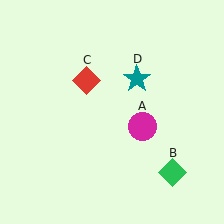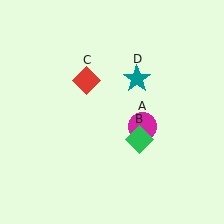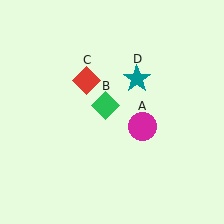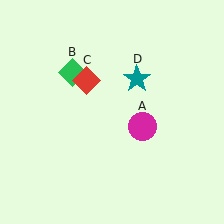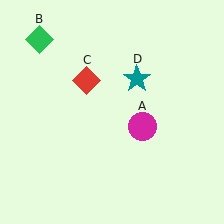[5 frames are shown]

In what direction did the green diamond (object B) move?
The green diamond (object B) moved up and to the left.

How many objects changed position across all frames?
1 object changed position: green diamond (object B).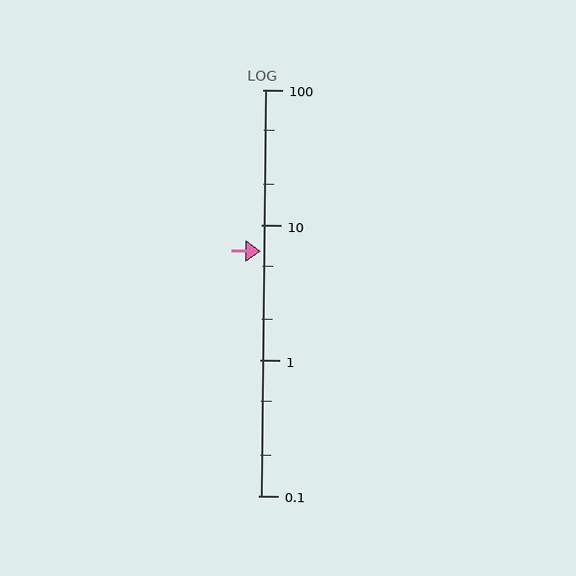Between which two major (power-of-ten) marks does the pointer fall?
The pointer is between 1 and 10.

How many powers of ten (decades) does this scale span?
The scale spans 3 decades, from 0.1 to 100.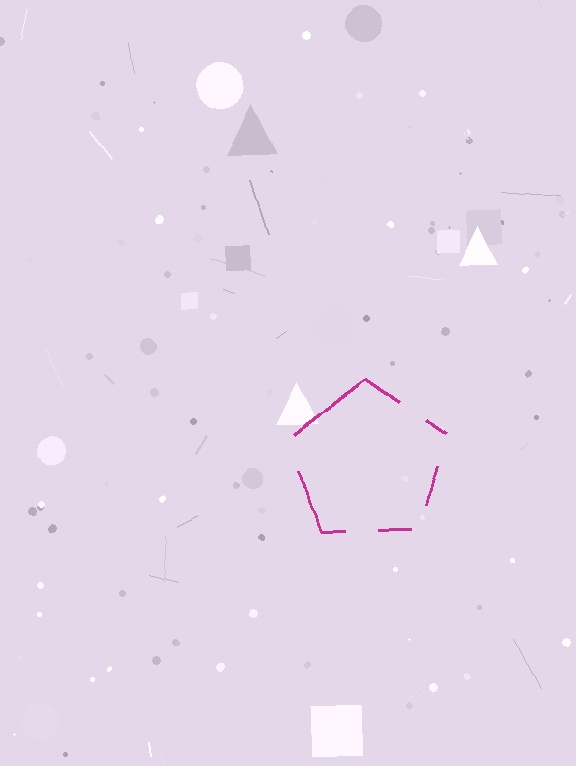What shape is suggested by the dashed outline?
The dashed outline suggests a pentagon.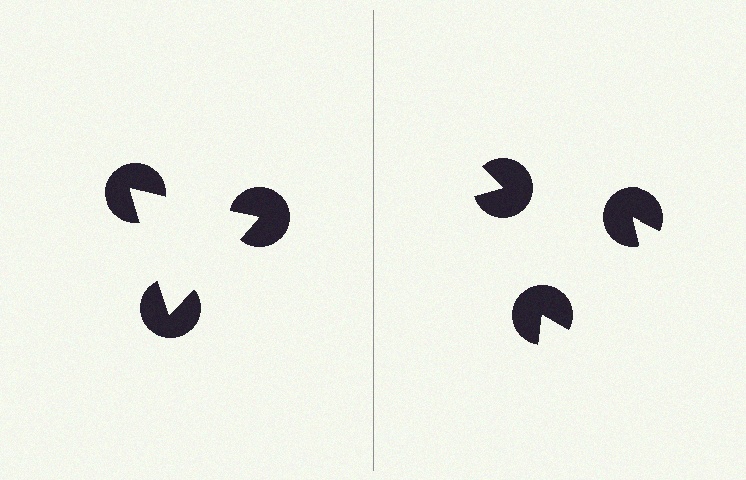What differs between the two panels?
The pac-man discs are positioned identically on both sides; only the wedge orientations differ. On the left they align to a triangle; on the right they are misaligned.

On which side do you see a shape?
An illusory triangle appears on the left side. On the right side the wedge cuts are rotated, so no coherent shape forms.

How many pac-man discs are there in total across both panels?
6 — 3 on each side.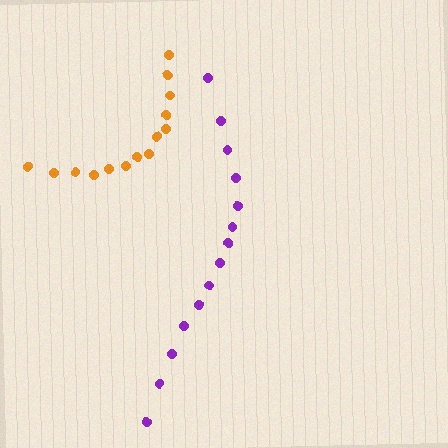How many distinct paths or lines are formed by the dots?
There are 2 distinct paths.